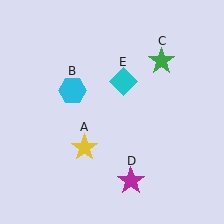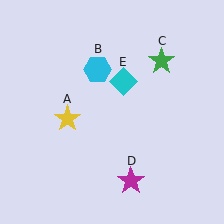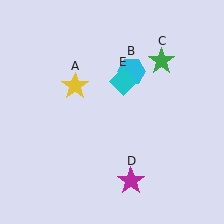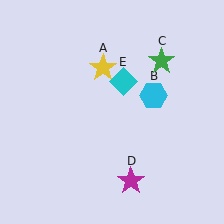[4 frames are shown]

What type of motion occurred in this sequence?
The yellow star (object A), cyan hexagon (object B) rotated clockwise around the center of the scene.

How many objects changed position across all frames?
2 objects changed position: yellow star (object A), cyan hexagon (object B).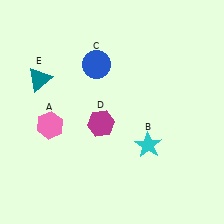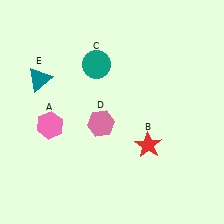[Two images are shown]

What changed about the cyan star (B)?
In Image 1, B is cyan. In Image 2, it changed to red.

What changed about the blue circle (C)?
In Image 1, C is blue. In Image 2, it changed to teal.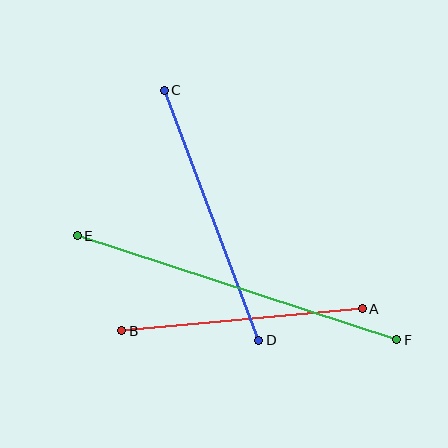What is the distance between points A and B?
The distance is approximately 241 pixels.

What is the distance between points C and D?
The distance is approximately 267 pixels.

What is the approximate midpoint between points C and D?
The midpoint is at approximately (212, 215) pixels.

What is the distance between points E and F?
The distance is approximately 336 pixels.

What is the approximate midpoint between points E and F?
The midpoint is at approximately (237, 288) pixels.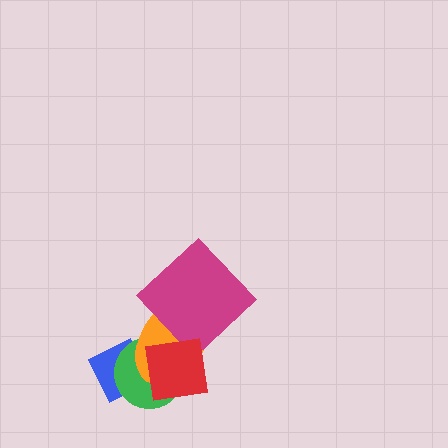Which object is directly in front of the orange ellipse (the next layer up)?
The magenta diamond is directly in front of the orange ellipse.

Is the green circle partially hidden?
Yes, it is partially covered by another shape.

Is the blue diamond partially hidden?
Yes, it is partially covered by another shape.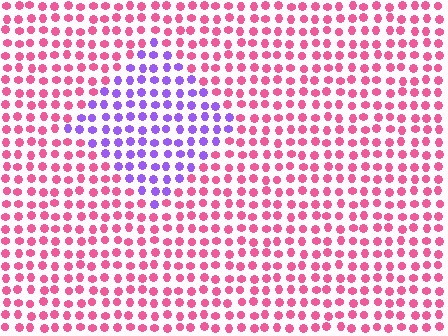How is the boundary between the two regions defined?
The boundary is defined purely by a slight shift in hue (about 68 degrees). Spacing, size, and orientation are identical on both sides.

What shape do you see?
I see a diamond.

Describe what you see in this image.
The image is filled with small pink elements in a uniform arrangement. A diamond-shaped region is visible where the elements are tinted to a slightly different hue, forming a subtle color boundary.